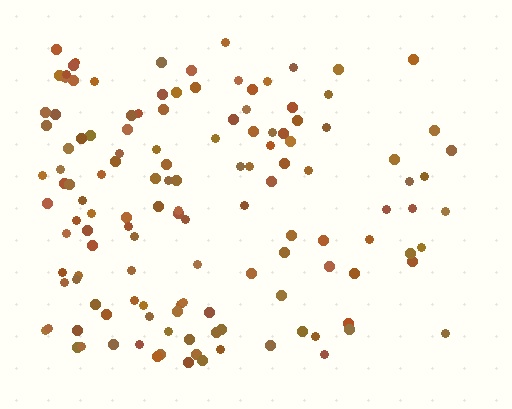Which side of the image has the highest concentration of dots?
The left.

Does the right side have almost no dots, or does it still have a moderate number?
Still a moderate number, just noticeably fewer than the left.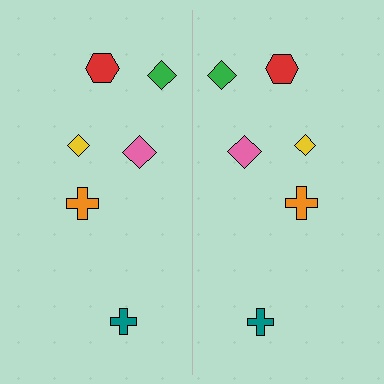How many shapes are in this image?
There are 12 shapes in this image.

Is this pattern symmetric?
Yes, this pattern has bilateral (reflection) symmetry.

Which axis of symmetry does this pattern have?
The pattern has a vertical axis of symmetry running through the center of the image.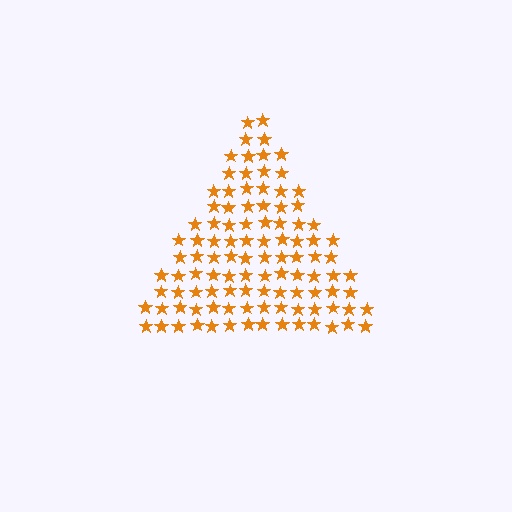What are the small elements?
The small elements are stars.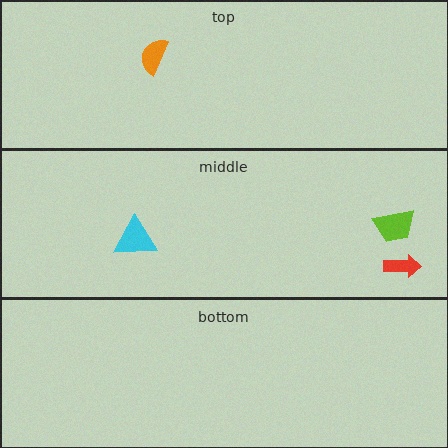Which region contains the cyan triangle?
The middle region.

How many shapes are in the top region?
1.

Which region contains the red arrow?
The middle region.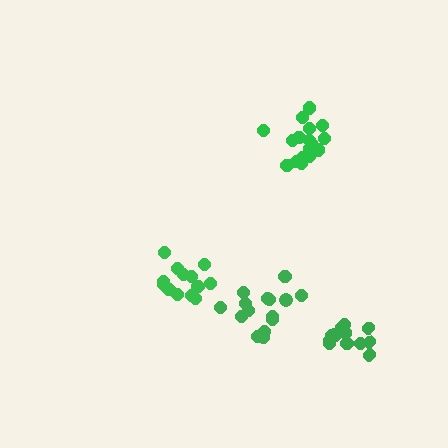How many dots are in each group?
Group 1: 17 dots, Group 2: 13 dots, Group 3: 15 dots, Group 4: 13 dots (58 total).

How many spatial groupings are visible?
There are 4 spatial groupings.